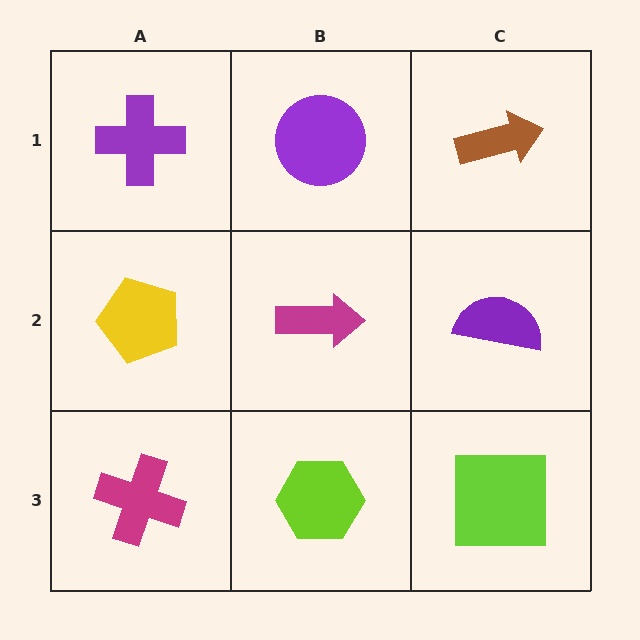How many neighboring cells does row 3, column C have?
2.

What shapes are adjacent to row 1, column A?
A yellow pentagon (row 2, column A), a purple circle (row 1, column B).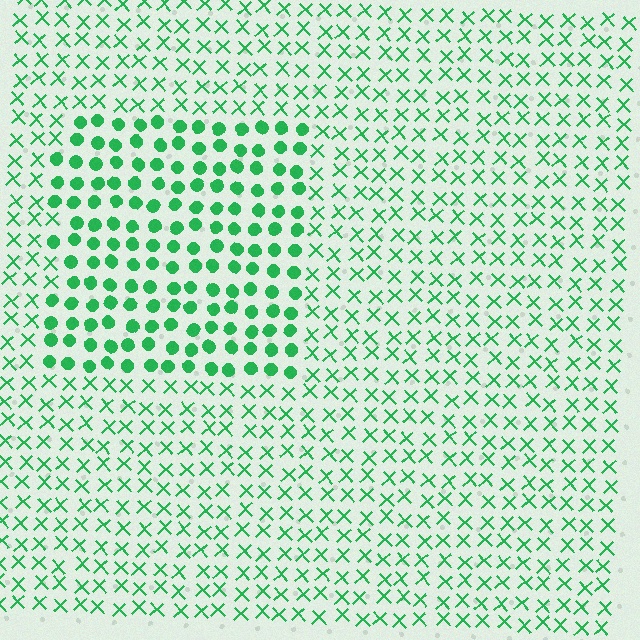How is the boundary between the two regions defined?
The boundary is defined by a change in element shape: circles inside vs. X marks outside. All elements share the same color and spacing.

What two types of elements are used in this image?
The image uses circles inside the rectangle region and X marks outside it.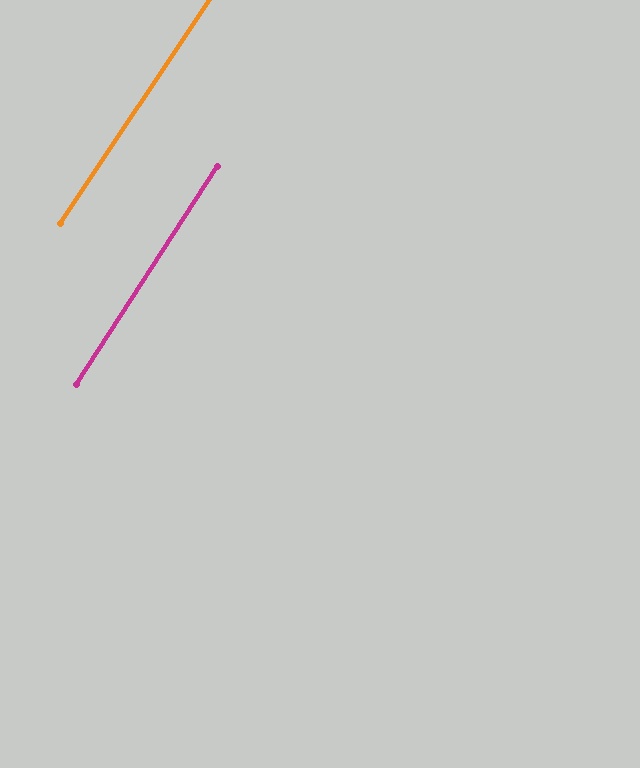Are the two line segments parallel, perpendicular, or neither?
Parallel — their directions differ by only 0.8°.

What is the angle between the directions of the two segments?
Approximately 1 degree.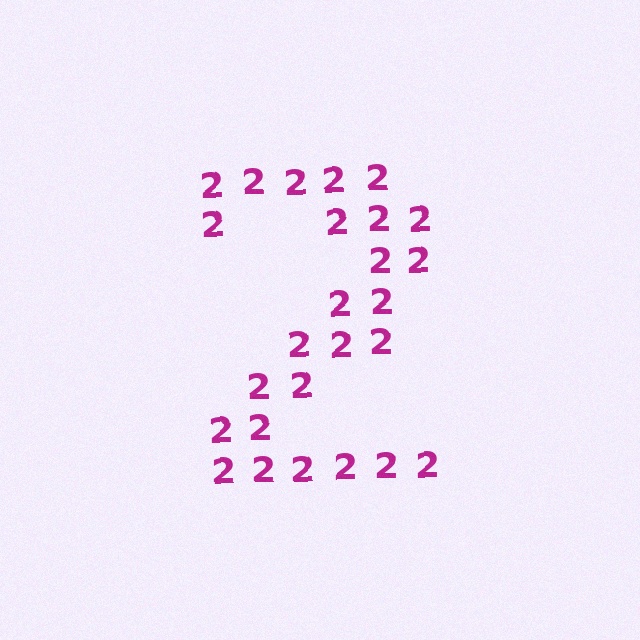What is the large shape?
The large shape is the digit 2.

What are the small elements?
The small elements are digit 2's.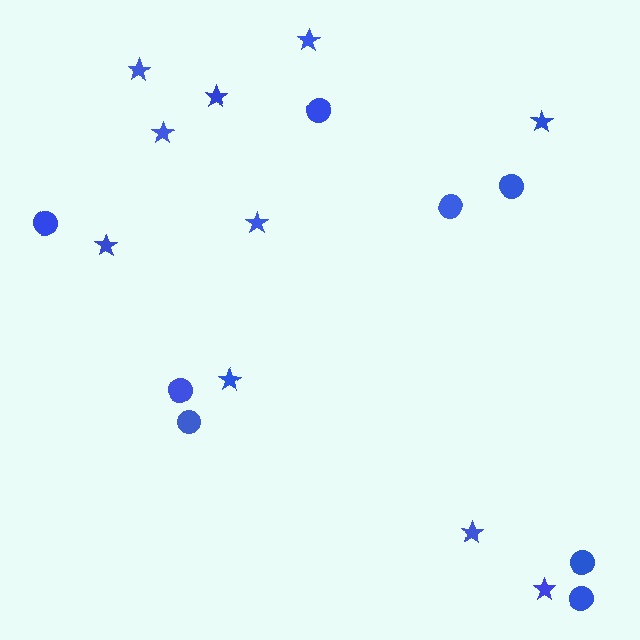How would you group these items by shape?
There are 2 groups: one group of circles (8) and one group of stars (10).